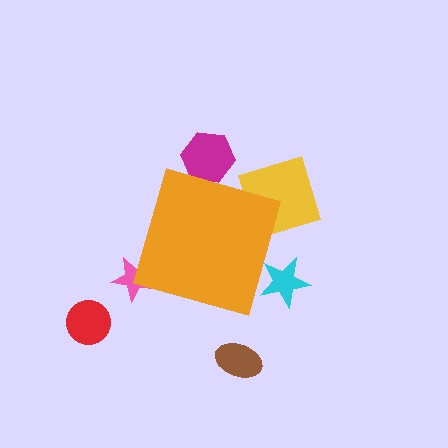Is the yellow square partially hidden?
Yes, the yellow square is partially hidden behind the orange diamond.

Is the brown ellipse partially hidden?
No, the brown ellipse is fully visible.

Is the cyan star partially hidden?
Yes, the cyan star is partially hidden behind the orange diamond.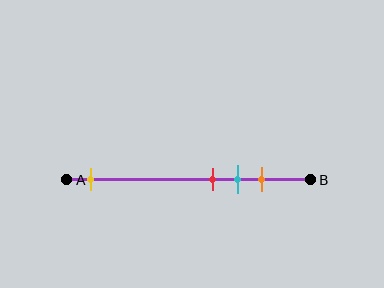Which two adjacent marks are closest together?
The red and cyan marks are the closest adjacent pair.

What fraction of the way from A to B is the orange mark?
The orange mark is approximately 80% (0.8) of the way from A to B.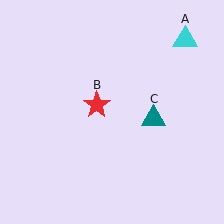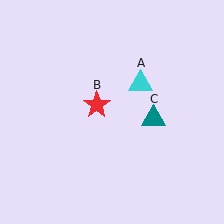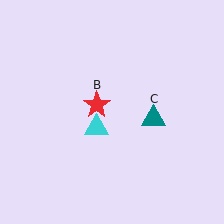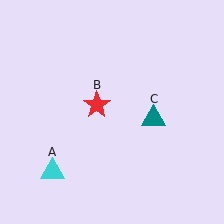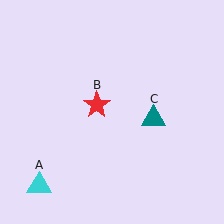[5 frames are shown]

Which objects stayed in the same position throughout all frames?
Red star (object B) and teal triangle (object C) remained stationary.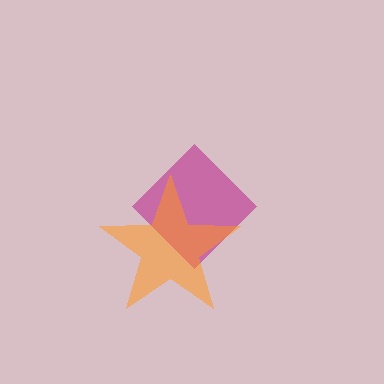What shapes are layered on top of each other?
The layered shapes are: a magenta diamond, an orange star.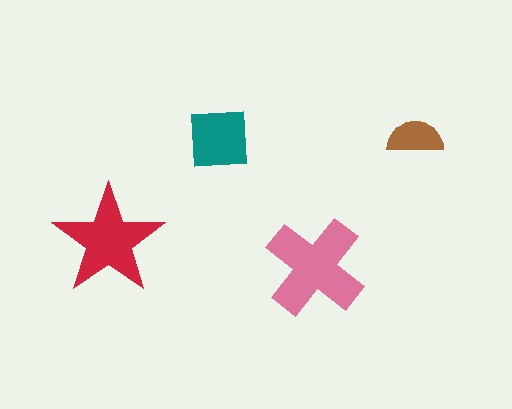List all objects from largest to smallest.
The pink cross, the red star, the teal square, the brown semicircle.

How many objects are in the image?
There are 4 objects in the image.